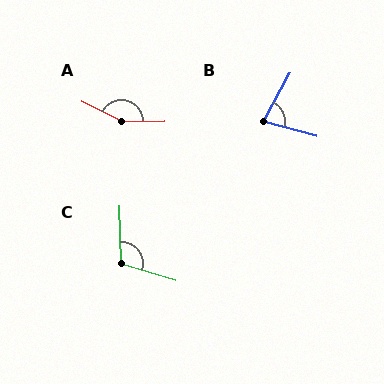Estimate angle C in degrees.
Approximately 108 degrees.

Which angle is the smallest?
B, at approximately 76 degrees.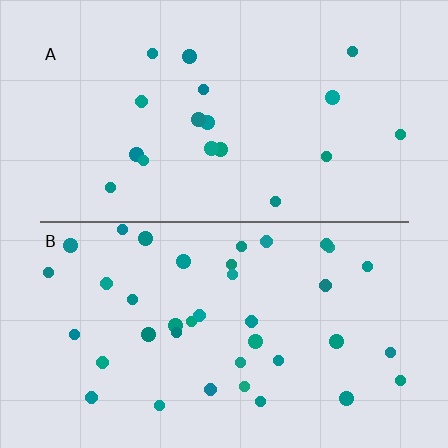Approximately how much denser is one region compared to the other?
Approximately 2.1× — region B over region A.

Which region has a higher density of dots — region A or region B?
B (the bottom).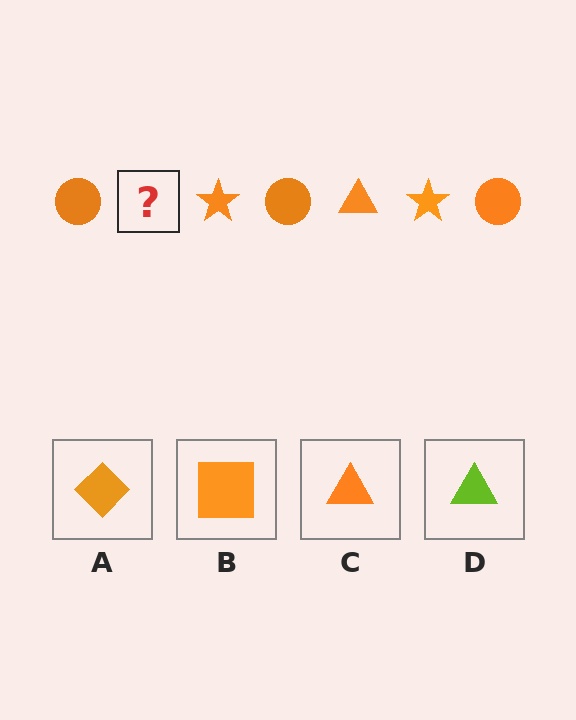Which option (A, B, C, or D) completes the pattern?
C.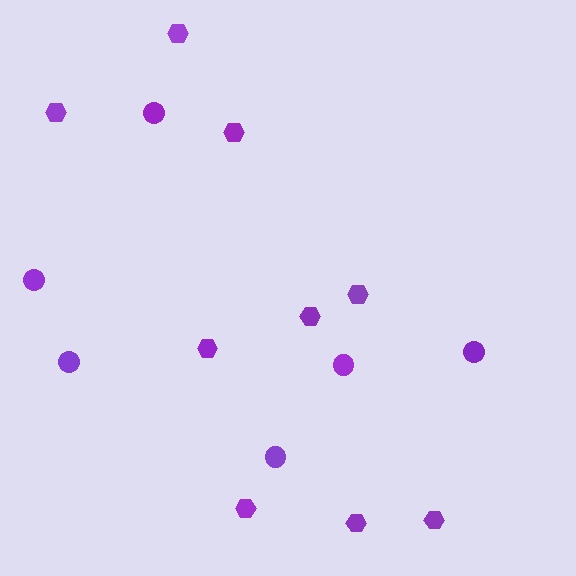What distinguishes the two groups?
There are 2 groups: one group of hexagons (9) and one group of circles (6).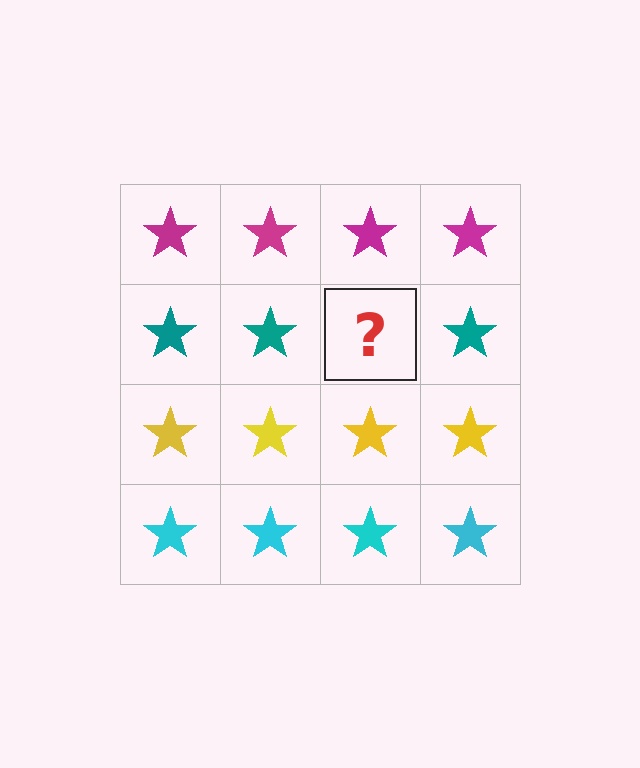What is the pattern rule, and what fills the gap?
The rule is that each row has a consistent color. The gap should be filled with a teal star.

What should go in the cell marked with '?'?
The missing cell should contain a teal star.